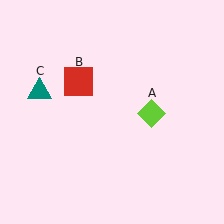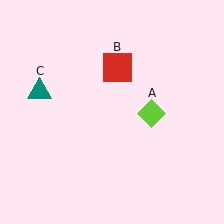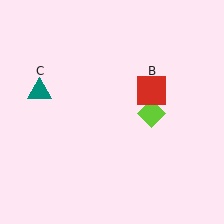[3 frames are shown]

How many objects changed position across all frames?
1 object changed position: red square (object B).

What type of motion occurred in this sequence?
The red square (object B) rotated clockwise around the center of the scene.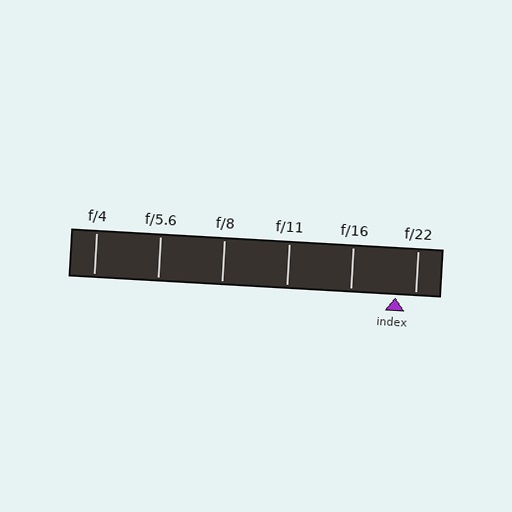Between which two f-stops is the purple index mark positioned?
The index mark is between f/16 and f/22.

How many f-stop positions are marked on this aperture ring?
There are 6 f-stop positions marked.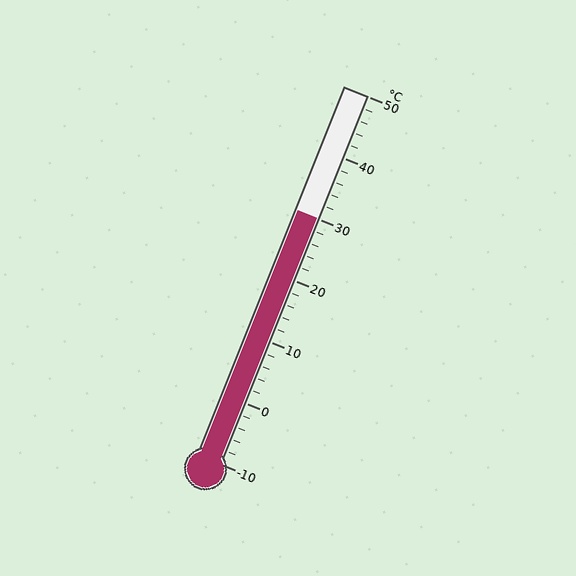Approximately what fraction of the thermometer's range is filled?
The thermometer is filled to approximately 65% of its range.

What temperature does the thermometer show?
The thermometer shows approximately 30°C.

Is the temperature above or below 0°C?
The temperature is above 0°C.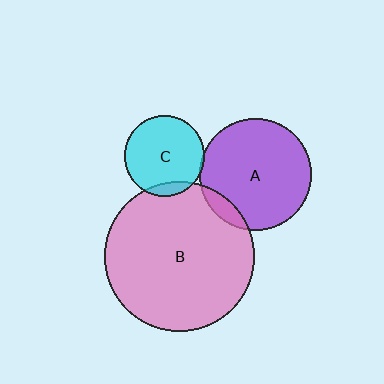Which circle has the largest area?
Circle B (pink).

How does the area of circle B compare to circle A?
Approximately 1.8 times.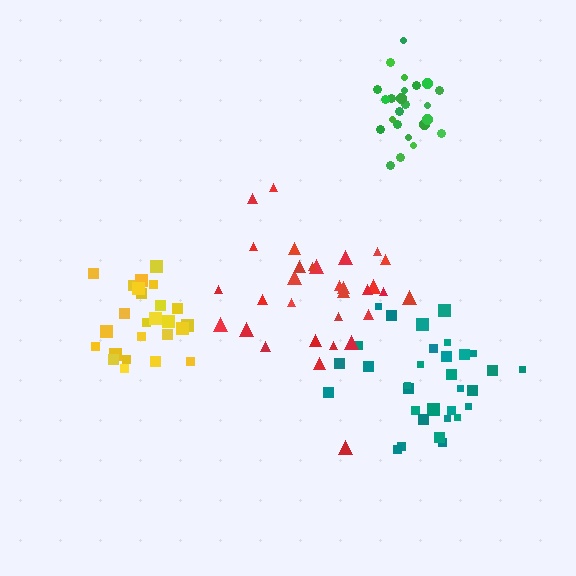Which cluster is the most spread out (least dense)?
Red.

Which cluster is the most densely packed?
Yellow.